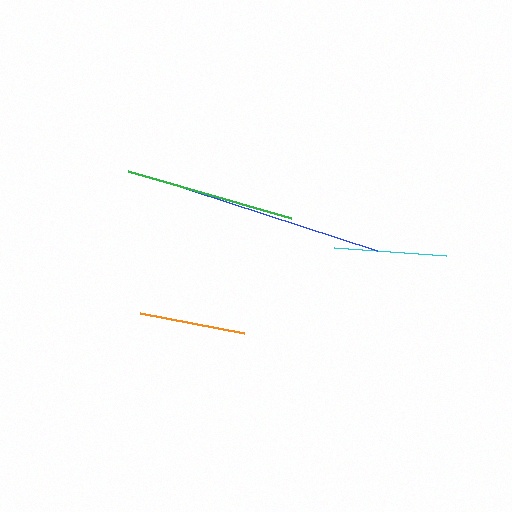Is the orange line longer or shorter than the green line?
The green line is longer than the orange line.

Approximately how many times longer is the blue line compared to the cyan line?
The blue line is approximately 2.1 times the length of the cyan line.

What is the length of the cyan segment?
The cyan segment is approximately 113 pixels long.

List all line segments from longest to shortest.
From longest to shortest: blue, green, cyan, orange.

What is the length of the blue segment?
The blue segment is approximately 237 pixels long.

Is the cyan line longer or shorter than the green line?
The green line is longer than the cyan line.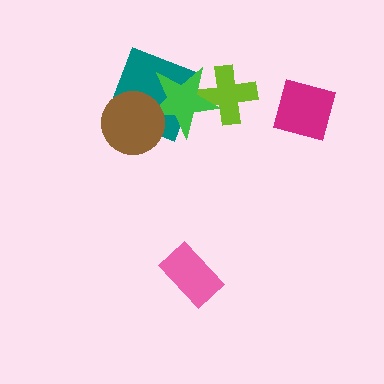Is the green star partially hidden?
Yes, it is partially covered by another shape.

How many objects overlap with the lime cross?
1 object overlaps with the lime cross.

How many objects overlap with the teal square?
2 objects overlap with the teal square.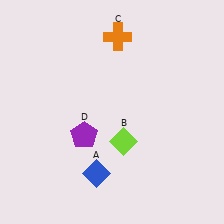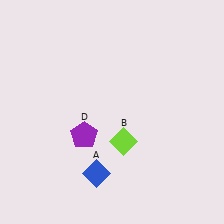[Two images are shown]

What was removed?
The orange cross (C) was removed in Image 2.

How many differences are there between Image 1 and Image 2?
There is 1 difference between the two images.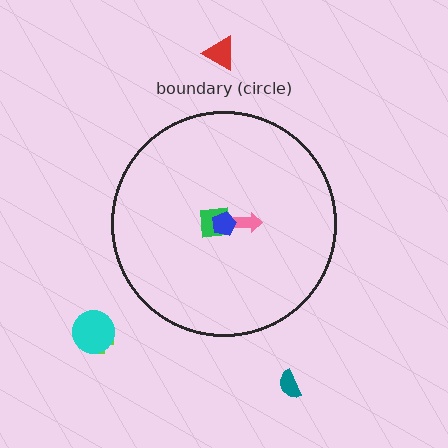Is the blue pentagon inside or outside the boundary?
Inside.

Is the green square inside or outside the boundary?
Inside.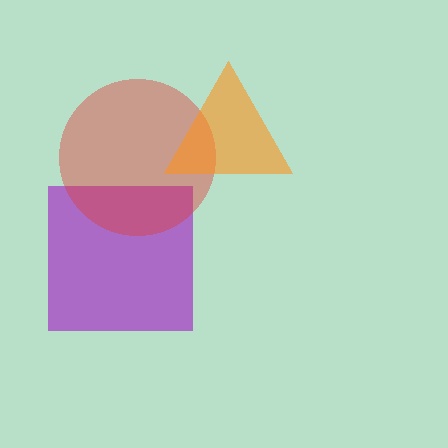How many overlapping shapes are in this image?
There are 3 overlapping shapes in the image.